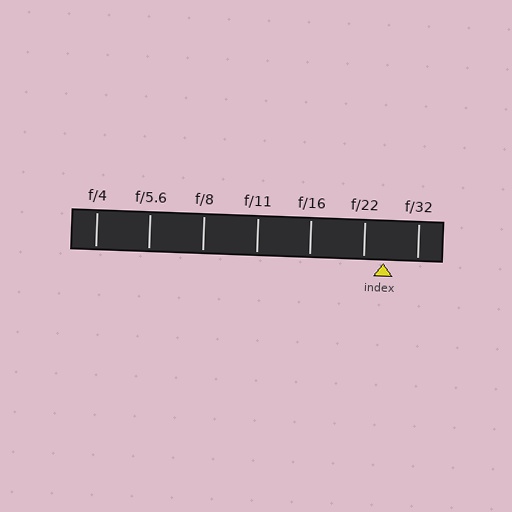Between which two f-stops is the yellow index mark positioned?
The index mark is between f/22 and f/32.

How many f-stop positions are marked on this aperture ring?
There are 7 f-stop positions marked.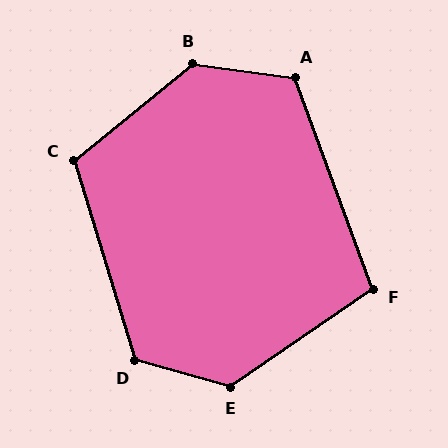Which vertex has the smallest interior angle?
F, at approximately 104 degrees.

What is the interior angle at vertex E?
Approximately 130 degrees (obtuse).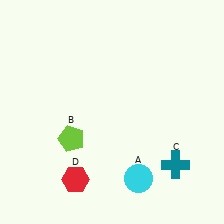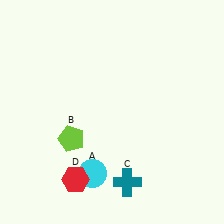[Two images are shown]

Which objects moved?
The objects that moved are: the cyan circle (A), the teal cross (C).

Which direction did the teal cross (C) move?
The teal cross (C) moved left.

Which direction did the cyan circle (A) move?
The cyan circle (A) moved left.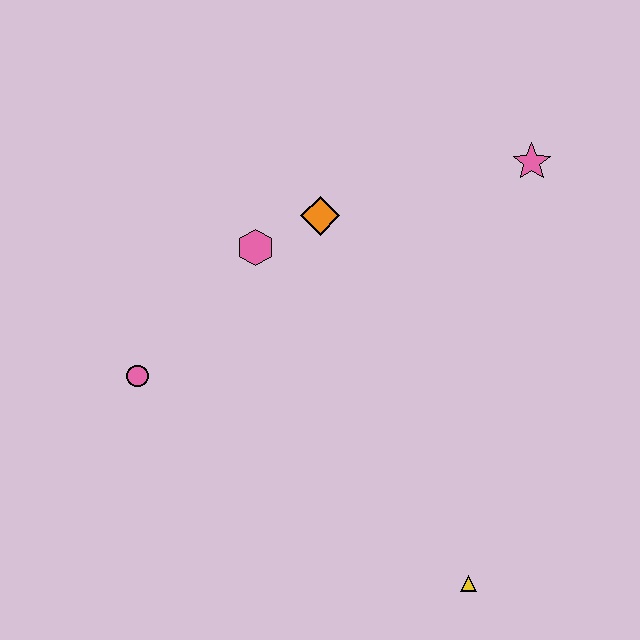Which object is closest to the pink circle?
The pink hexagon is closest to the pink circle.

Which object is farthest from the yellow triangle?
The pink star is farthest from the yellow triangle.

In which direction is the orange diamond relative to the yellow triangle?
The orange diamond is above the yellow triangle.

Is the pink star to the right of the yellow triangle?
Yes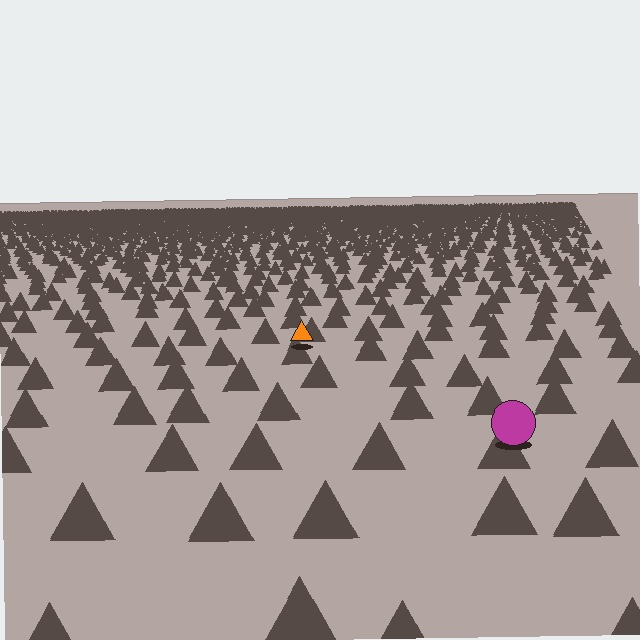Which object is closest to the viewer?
The magenta circle is closest. The texture marks near it are larger and more spread out.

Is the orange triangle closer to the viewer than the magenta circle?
No. The magenta circle is closer — you can tell from the texture gradient: the ground texture is coarser near it.